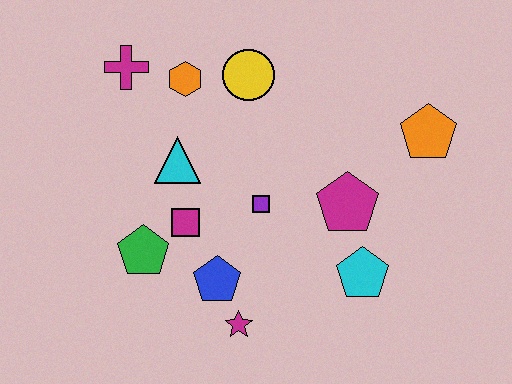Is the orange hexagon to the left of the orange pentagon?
Yes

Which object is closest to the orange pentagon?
The magenta pentagon is closest to the orange pentagon.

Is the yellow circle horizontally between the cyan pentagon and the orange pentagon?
No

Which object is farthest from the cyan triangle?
The orange pentagon is farthest from the cyan triangle.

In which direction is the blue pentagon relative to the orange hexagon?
The blue pentagon is below the orange hexagon.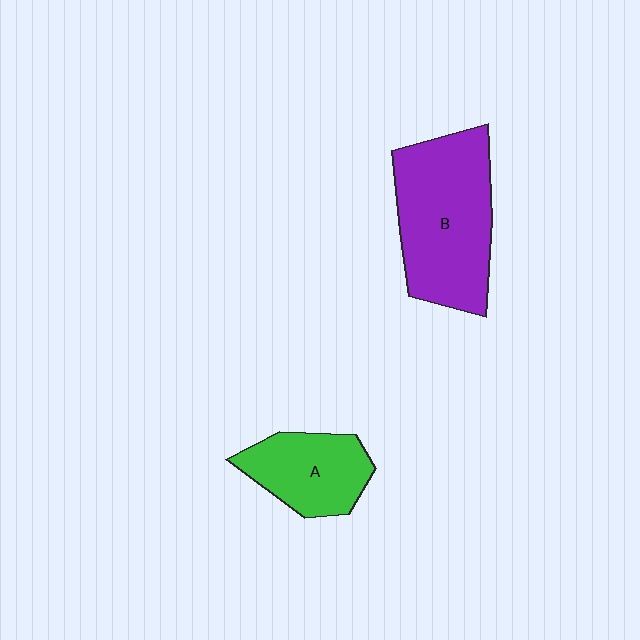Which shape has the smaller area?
Shape A (green).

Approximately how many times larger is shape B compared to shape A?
Approximately 1.8 times.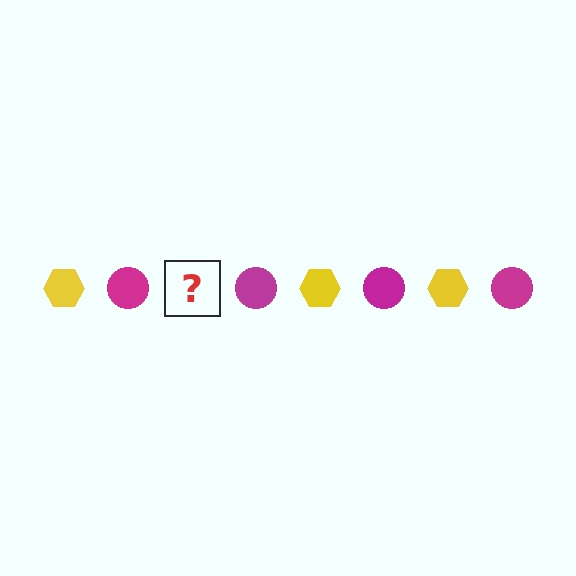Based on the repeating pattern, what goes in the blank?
The blank should be a yellow hexagon.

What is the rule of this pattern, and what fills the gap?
The rule is that the pattern alternates between yellow hexagon and magenta circle. The gap should be filled with a yellow hexagon.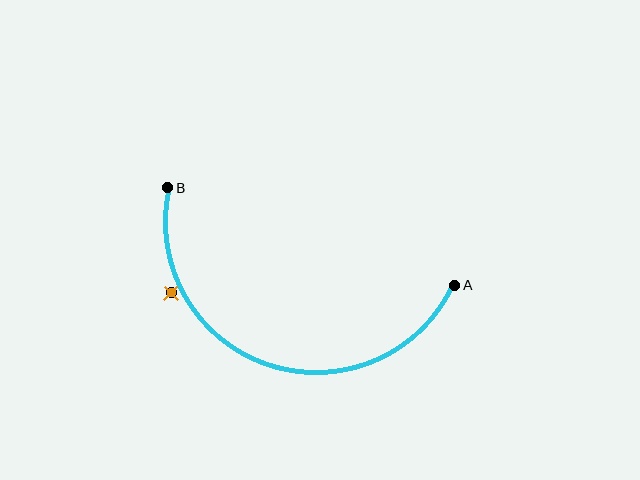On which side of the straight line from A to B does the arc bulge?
The arc bulges below the straight line connecting A and B.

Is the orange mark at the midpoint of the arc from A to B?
No — the orange mark does not lie on the arc at all. It sits slightly outside the curve.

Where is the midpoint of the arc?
The arc midpoint is the point on the curve farthest from the straight line joining A and B. It sits below that line.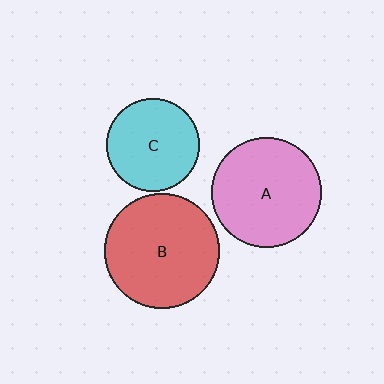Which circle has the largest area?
Circle B (red).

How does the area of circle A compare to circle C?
Approximately 1.4 times.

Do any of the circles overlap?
No, none of the circles overlap.